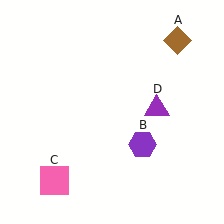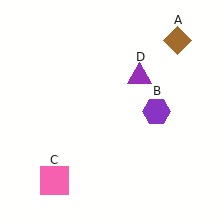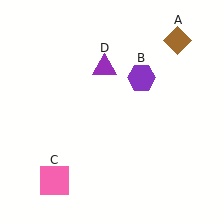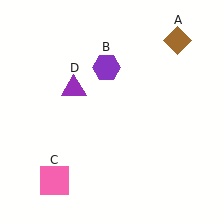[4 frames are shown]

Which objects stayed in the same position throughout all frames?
Brown diamond (object A) and pink square (object C) remained stationary.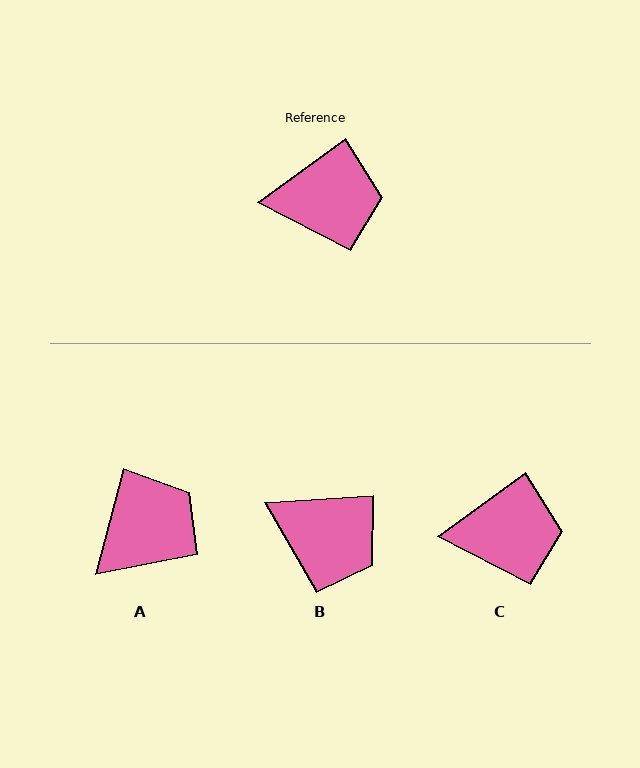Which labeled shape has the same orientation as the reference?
C.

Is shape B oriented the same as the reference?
No, it is off by about 33 degrees.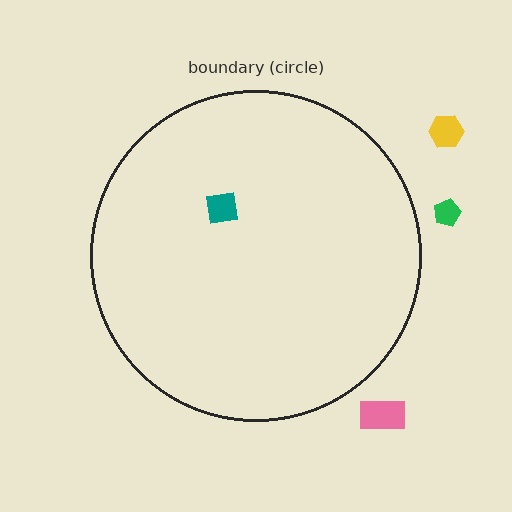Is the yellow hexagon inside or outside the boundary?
Outside.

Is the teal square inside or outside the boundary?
Inside.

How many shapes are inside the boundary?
1 inside, 3 outside.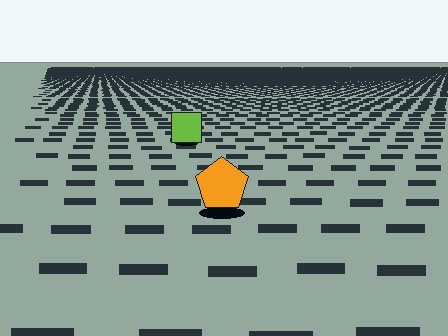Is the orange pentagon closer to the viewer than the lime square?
Yes. The orange pentagon is closer — you can tell from the texture gradient: the ground texture is coarser near it.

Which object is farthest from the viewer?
The lime square is farthest from the viewer. It appears smaller and the ground texture around it is denser.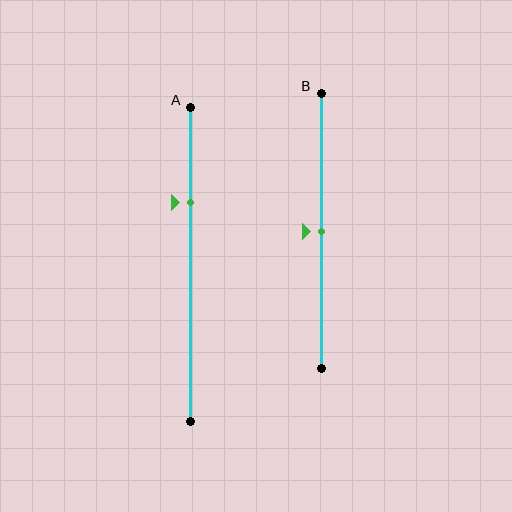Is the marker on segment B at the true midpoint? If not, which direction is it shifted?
Yes, the marker on segment B is at the true midpoint.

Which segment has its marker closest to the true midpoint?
Segment B has its marker closest to the true midpoint.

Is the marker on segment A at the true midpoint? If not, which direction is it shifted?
No, the marker on segment A is shifted upward by about 20% of the segment length.